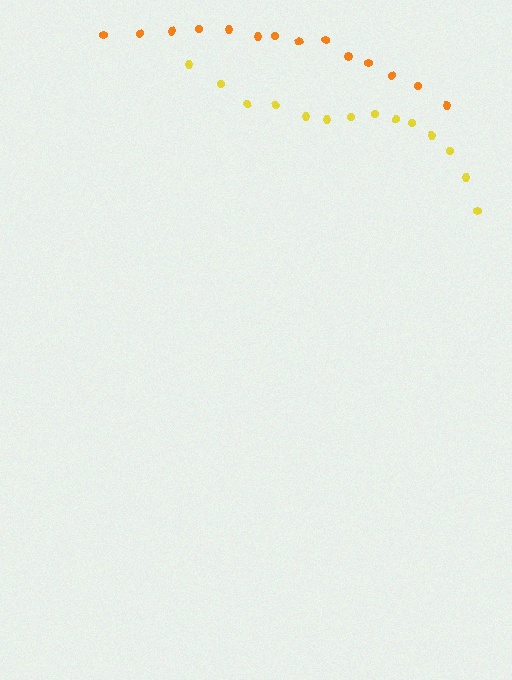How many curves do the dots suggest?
There are 2 distinct paths.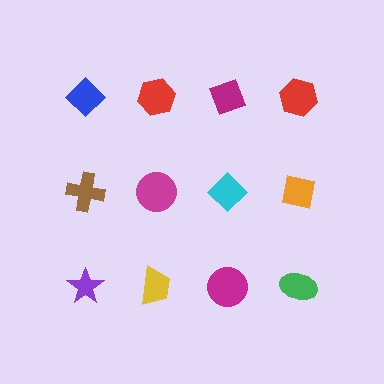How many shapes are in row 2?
4 shapes.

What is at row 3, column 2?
A yellow trapezoid.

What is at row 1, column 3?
A magenta diamond.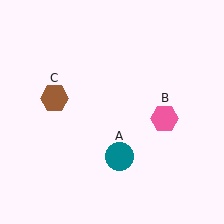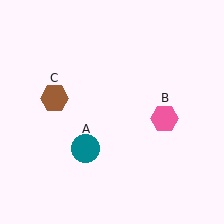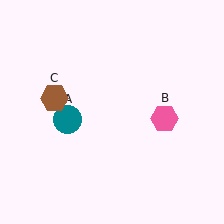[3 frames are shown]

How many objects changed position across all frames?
1 object changed position: teal circle (object A).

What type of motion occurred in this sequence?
The teal circle (object A) rotated clockwise around the center of the scene.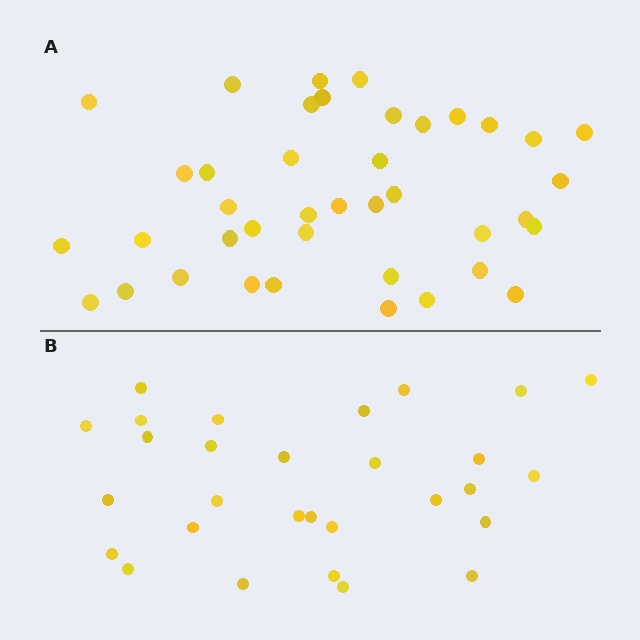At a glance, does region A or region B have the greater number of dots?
Region A (the top region) has more dots.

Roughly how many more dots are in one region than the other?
Region A has roughly 12 or so more dots than region B.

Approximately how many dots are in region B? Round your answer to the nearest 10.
About 30 dots. (The exact count is 29, which rounds to 30.)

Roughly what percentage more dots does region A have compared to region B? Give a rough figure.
About 40% more.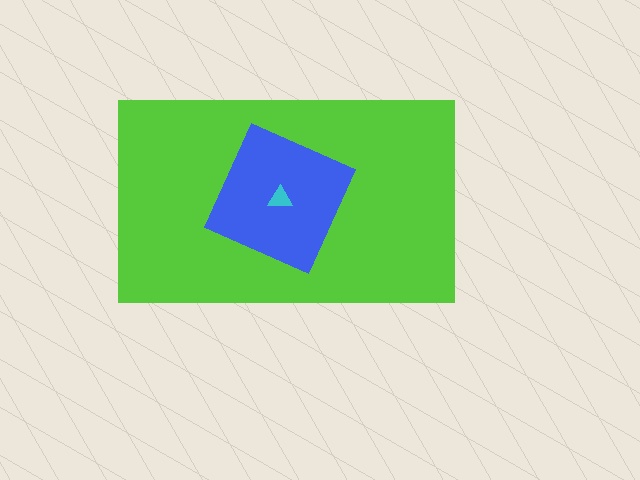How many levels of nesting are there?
3.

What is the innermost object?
The cyan triangle.